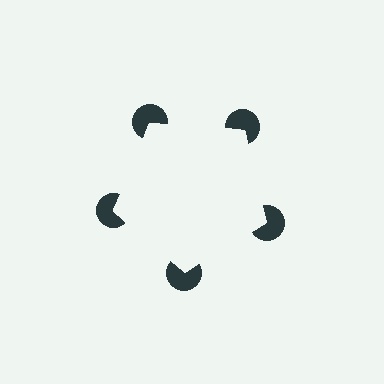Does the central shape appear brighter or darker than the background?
It typically appears slightly brighter than the background, even though no actual brightness change is drawn.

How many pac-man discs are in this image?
There are 5 — one at each vertex of the illusory pentagon.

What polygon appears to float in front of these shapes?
An illusory pentagon — its edges are inferred from the aligned wedge cuts in the pac-man discs, not physically drawn.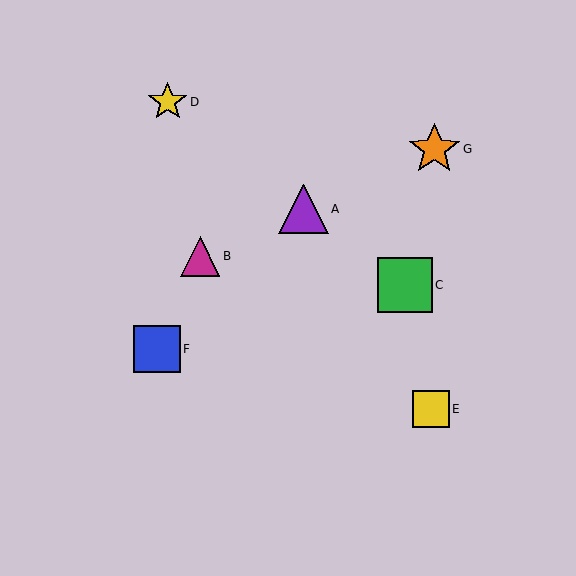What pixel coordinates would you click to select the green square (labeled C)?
Click at (405, 285) to select the green square C.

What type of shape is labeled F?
Shape F is a blue square.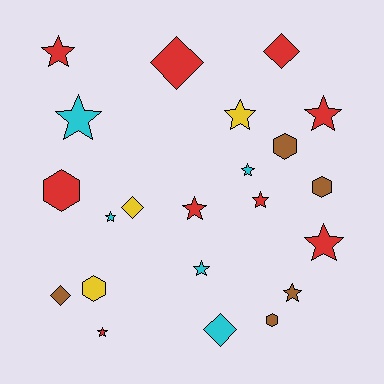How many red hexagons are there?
There is 1 red hexagon.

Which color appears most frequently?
Red, with 9 objects.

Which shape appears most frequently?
Star, with 12 objects.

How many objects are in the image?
There are 22 objects.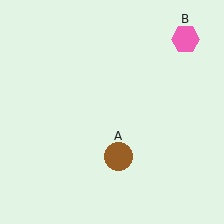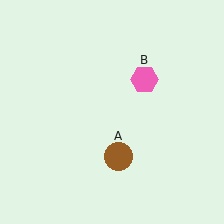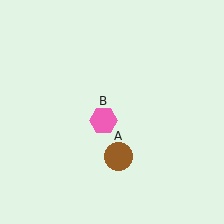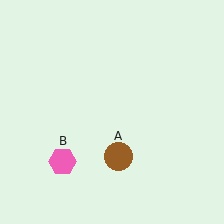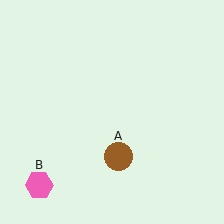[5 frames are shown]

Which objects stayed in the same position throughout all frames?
Brown circle (object A) remained stationary.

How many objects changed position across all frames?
1 object changed position: pink hexagon (object B).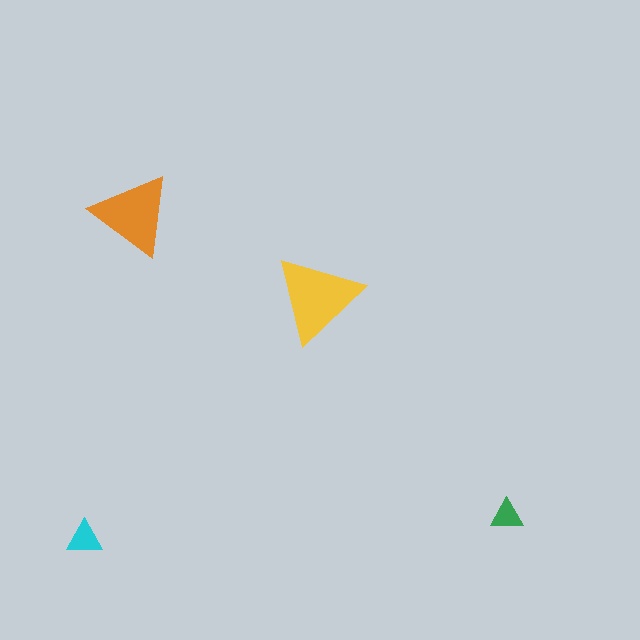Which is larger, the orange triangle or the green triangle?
The orange one.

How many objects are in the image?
There are 4 objects in the image.